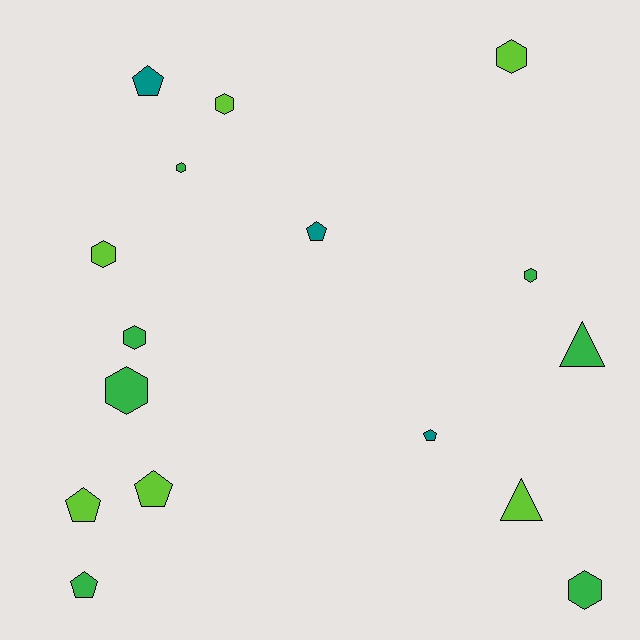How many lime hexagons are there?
There are 3 lime hexagons.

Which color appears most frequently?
Green, with 7 objects.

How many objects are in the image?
There are 16 objects.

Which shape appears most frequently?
Hexagon, with 8 objects.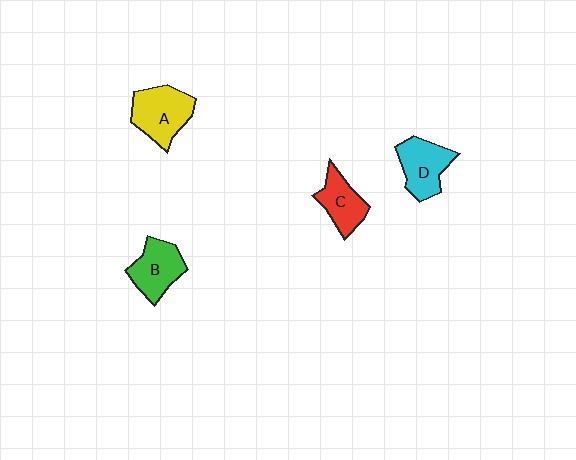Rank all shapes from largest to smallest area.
From largest to smallest: A (yellow), D (cyan), B (green), C (red).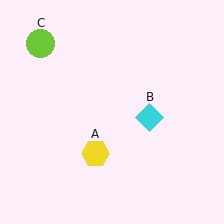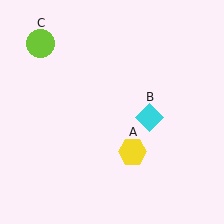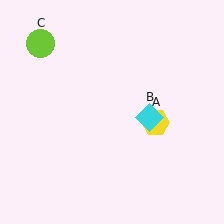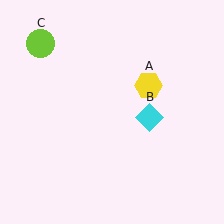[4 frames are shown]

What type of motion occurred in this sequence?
The yellow hexagon (object A) rotated counterclockwise around the center of the scene.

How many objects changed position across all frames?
1 object changed position: yellow hexagon (object A).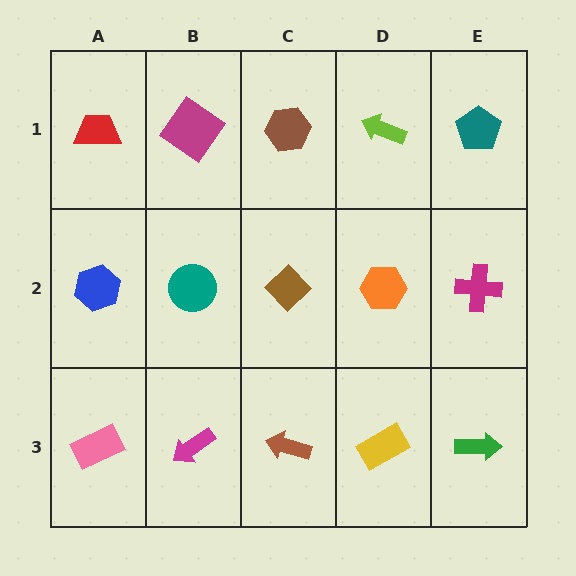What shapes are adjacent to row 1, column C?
A brown diamond (row 2, column C), a magenta diamond (row 1, column B), a lime arrow (row 1, column D).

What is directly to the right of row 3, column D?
A green arrow.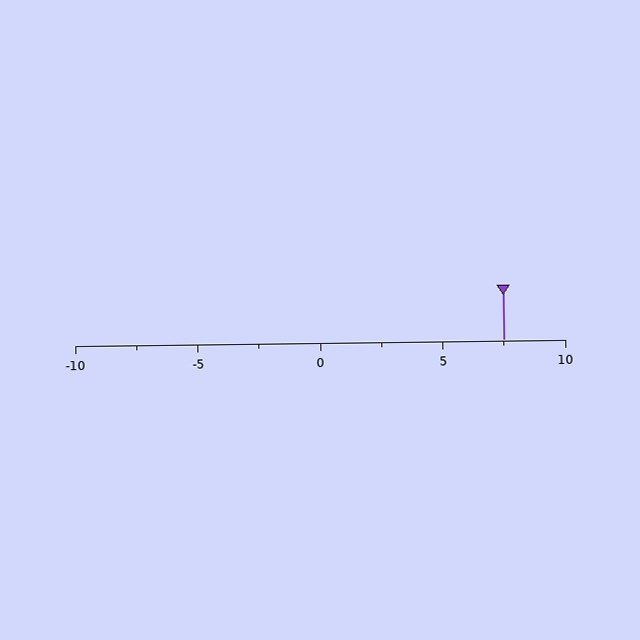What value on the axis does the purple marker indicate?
The marker indicates approximately 7.5.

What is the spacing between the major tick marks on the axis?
The major ticks are spaced 5 apart.